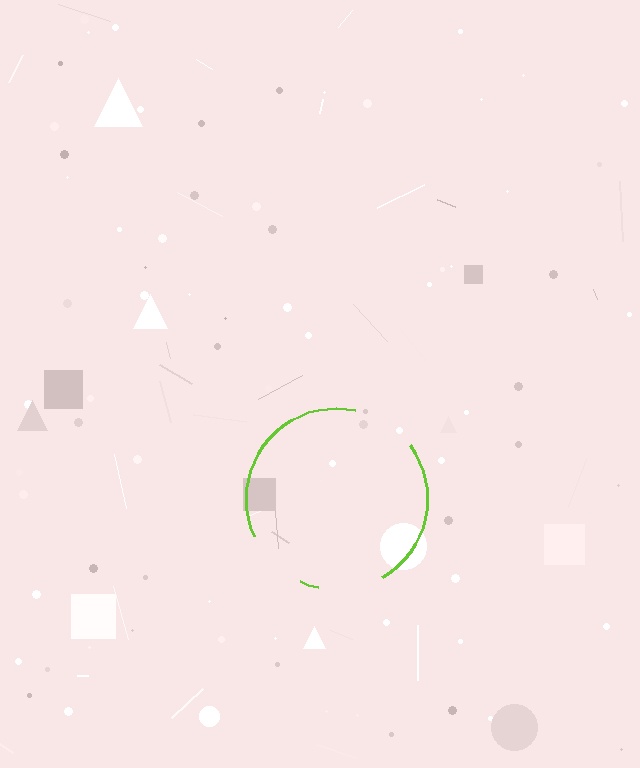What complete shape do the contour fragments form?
The contour fragments form a circle.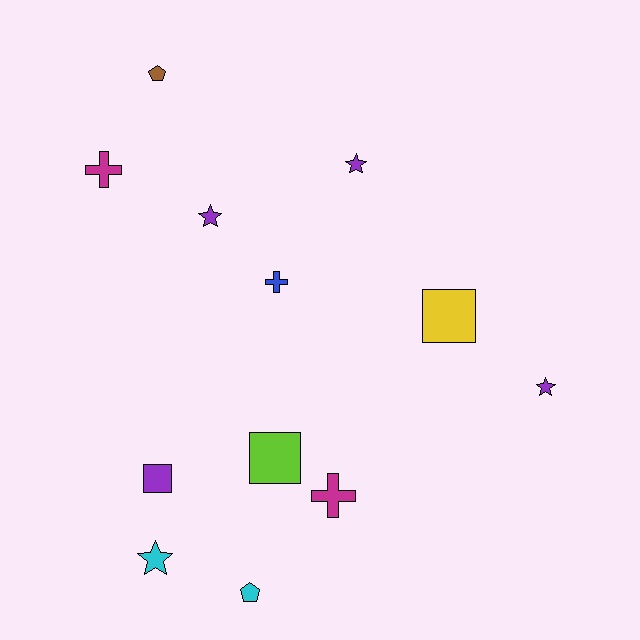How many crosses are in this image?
There are 3 crosses.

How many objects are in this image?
There are 12 objects.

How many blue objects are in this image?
There is 1 blue object.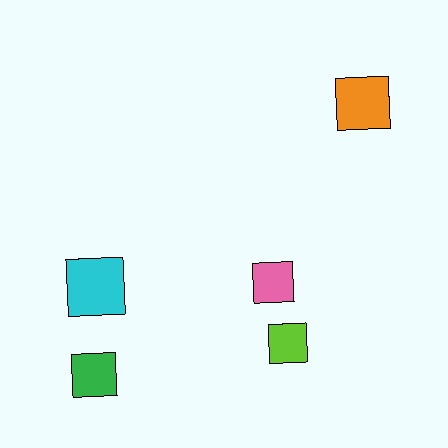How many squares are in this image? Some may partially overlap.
There are 5 squares.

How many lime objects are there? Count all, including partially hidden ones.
There is 1 lime object.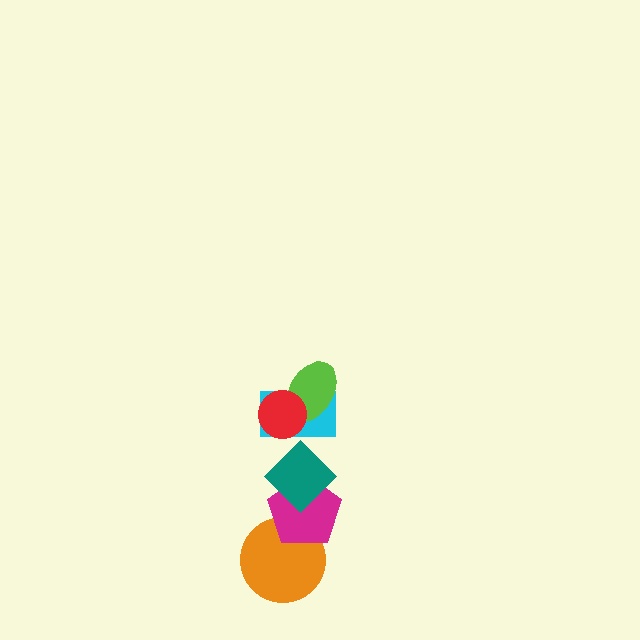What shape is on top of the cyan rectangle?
The lime ellipse is on top of the cyan rectangle.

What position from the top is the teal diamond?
The teal diamond is 4th from the top.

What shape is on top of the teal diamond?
The cyan rectangle is on top of the teal diamond.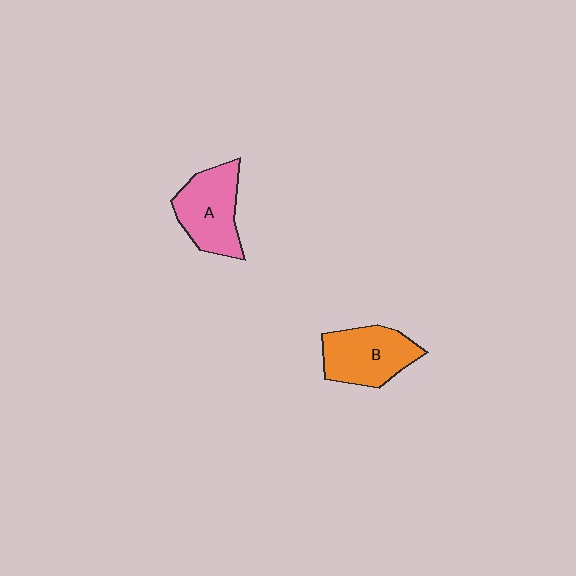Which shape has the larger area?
Shape B (orange).